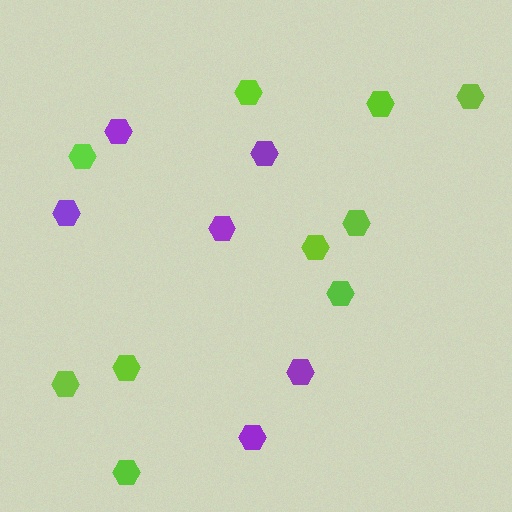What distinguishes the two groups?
There are 2 groups: one group of purple hexagons (6) and one group of lime hexagons (10).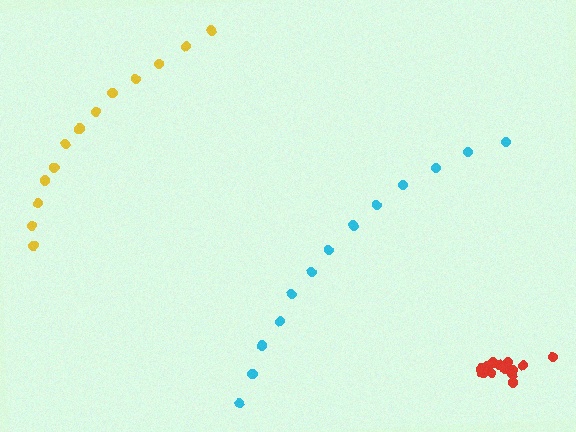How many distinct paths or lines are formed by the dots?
There are 3 distinct paths.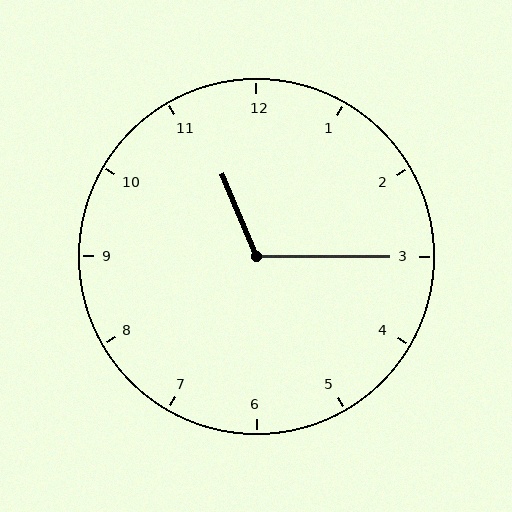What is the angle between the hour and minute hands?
Approximately 112 degrees.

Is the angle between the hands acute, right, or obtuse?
It is obtuse.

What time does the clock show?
11:15.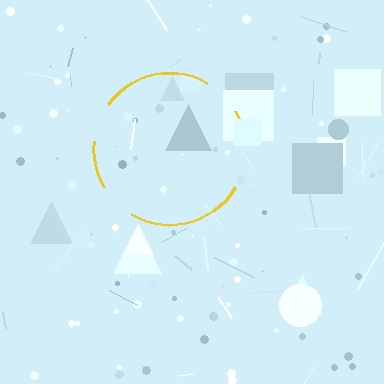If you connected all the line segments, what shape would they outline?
They would outline a circle.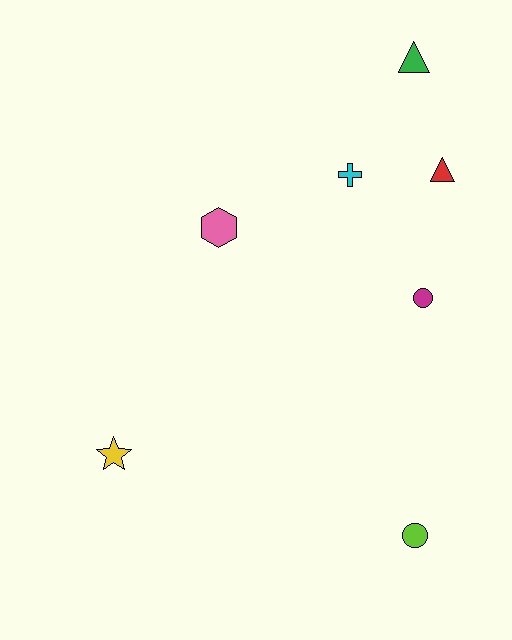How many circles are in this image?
There are 2 circles.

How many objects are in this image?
There are 7 objects.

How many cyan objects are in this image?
There is 1 cyan object.